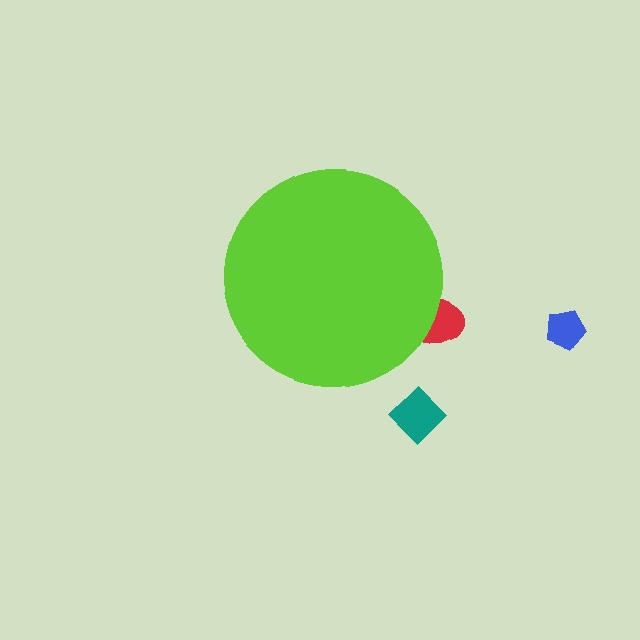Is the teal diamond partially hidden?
No, the teal diamond is fully visible.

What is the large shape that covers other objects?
A lime circle.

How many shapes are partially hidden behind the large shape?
1 shape is partially hidden.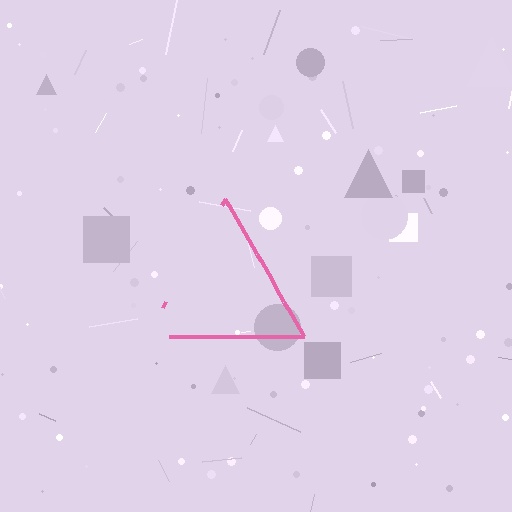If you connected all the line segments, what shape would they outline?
They would outline a triangle.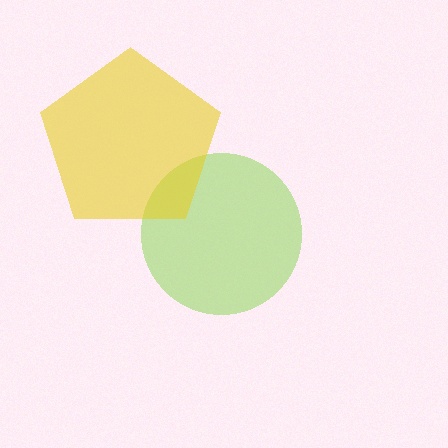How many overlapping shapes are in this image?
There are 2 overlapping shapes in the image.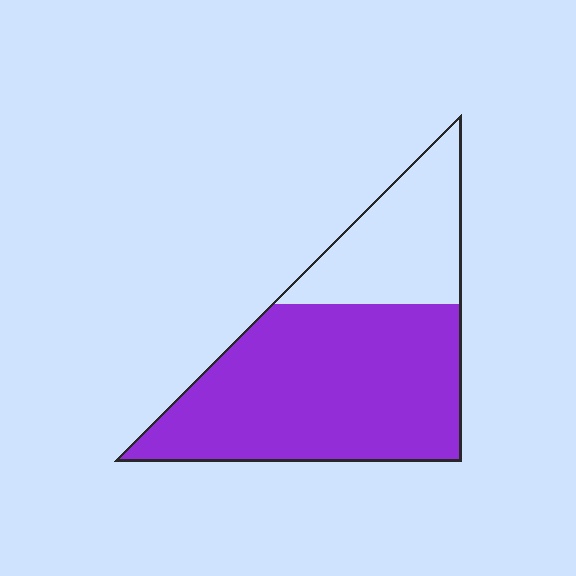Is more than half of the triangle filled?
Yes.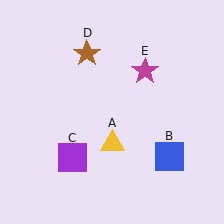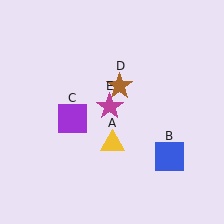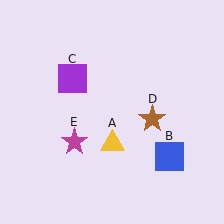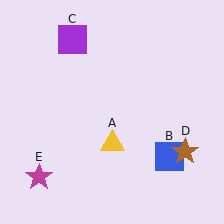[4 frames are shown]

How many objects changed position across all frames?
3 objects changed position: purple square (object C), brown star (object D), magenta star (object E).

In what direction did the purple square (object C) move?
The purple square (object C) moved up.